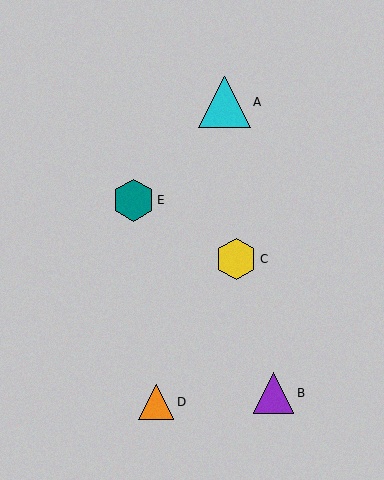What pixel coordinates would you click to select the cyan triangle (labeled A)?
Click at (225, 102) to select the cyan triangle A.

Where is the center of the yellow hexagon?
The center of the yellow hexagon is at (236, 259).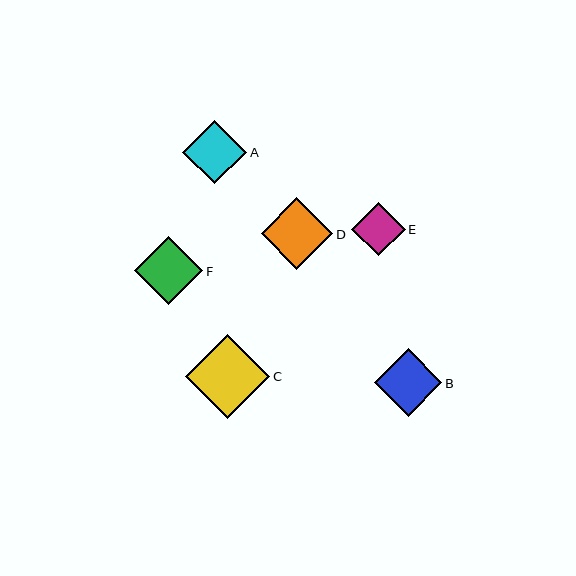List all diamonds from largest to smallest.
From largest to smallest: C, D, F, B, A, E.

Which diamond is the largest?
Diamond C is the largest with a size of approximately 84 pixels.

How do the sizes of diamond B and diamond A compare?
Diamond B and diamond A are approximately the same size.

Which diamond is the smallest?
Diamond E is the smallest with a size of approximately 54 pixels.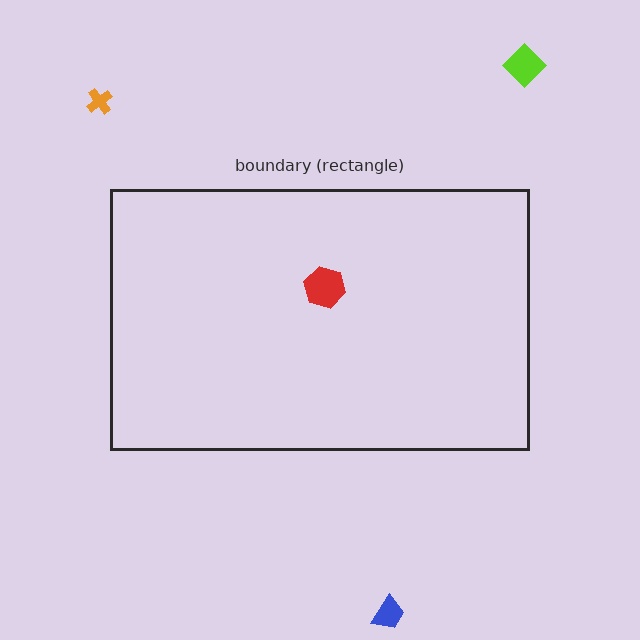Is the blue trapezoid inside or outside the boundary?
Outside.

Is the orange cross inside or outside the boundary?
Outside.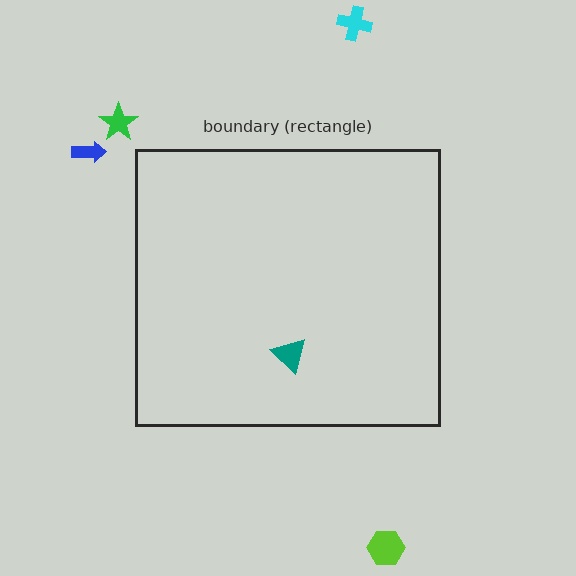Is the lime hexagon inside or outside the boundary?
Outside.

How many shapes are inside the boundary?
1 inside, 4 outside.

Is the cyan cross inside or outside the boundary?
Outside.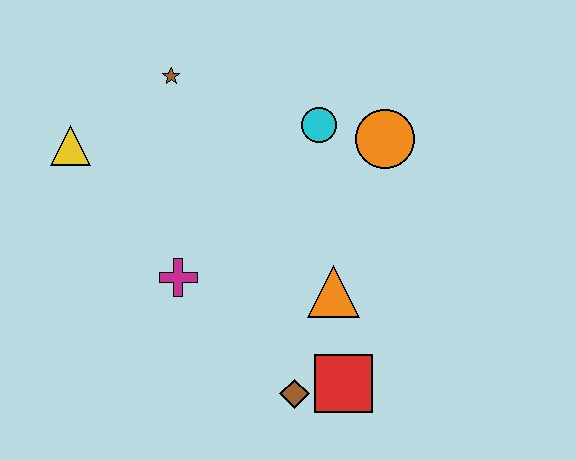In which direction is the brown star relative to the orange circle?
The brown star is to the left of the orange circle.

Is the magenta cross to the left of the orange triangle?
Yes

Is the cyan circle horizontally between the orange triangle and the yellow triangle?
Yes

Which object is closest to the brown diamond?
The red square is closest to the brown diamond.